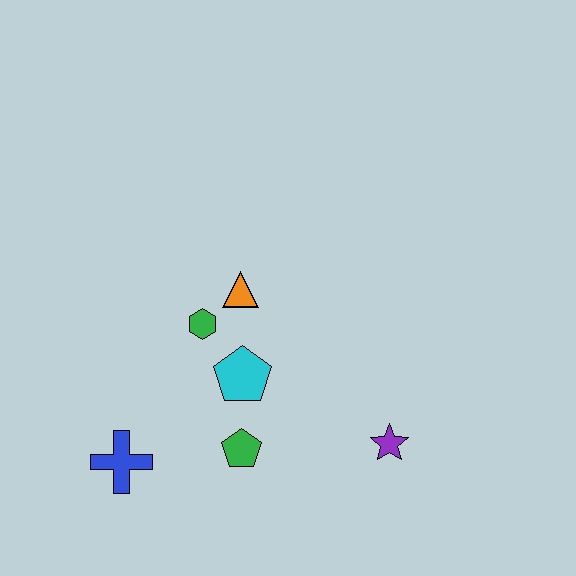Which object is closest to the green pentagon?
The cyan pentagon is closest to the green pentagon.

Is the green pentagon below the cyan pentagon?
Yes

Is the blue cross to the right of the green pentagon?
No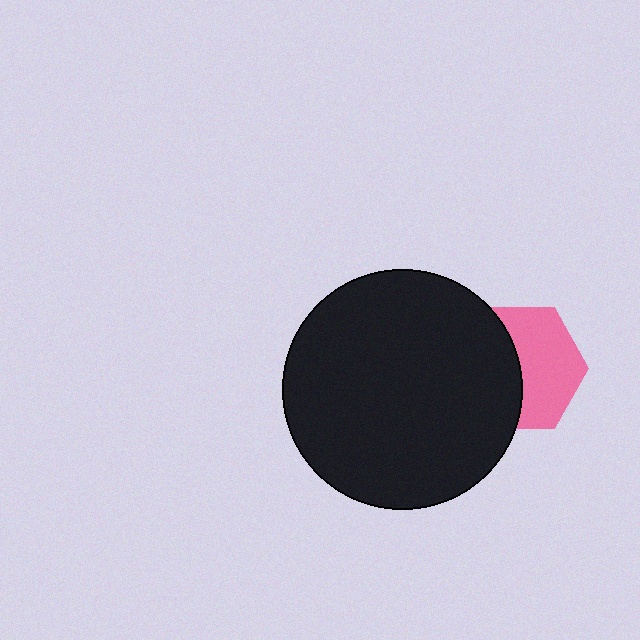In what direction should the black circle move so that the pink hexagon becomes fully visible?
The black circle should move left. That is the shortest direction to clear the overlap and leave the pink hexagon fully visible.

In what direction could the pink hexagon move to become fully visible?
The pink hexagon could move right. That would shift it out from behind the black circle entirely.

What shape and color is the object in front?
The object in front is a black circle.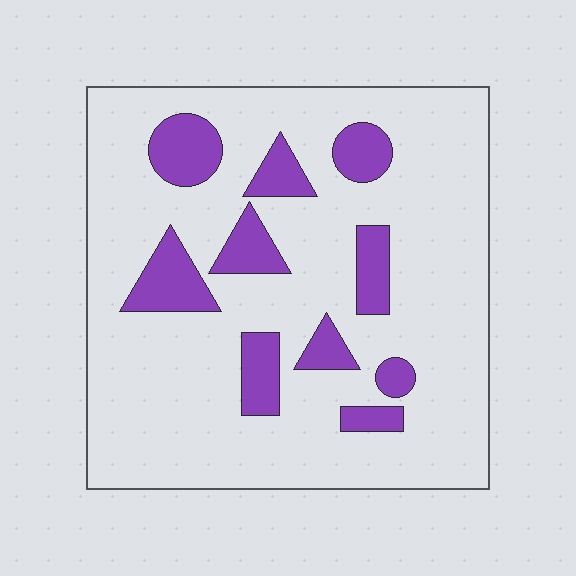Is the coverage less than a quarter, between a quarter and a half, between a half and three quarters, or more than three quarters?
Less than a quarter.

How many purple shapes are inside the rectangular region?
10.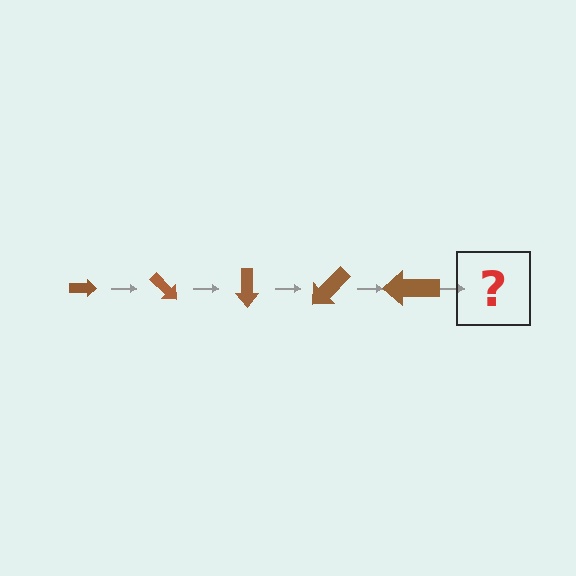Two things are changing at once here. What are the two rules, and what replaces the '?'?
The two rules are that the arrow grows larger each step and it rotates 45 degrees each step. The '?' should be an arrow, larger than the previous one and rotated 225 degrees from the start.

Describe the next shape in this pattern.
It should be an arrow, larger than the previous one and rotated 225 degrees from the start.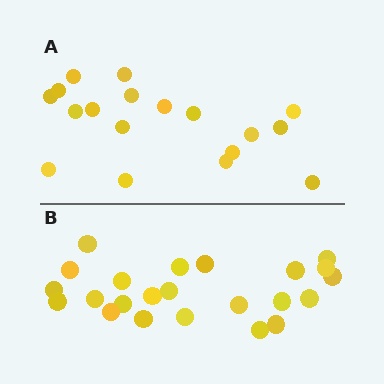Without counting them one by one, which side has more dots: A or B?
Region B (the bottom region) has more dots.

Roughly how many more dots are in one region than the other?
Region B has about 5 more dots than region A.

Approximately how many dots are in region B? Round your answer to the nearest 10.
About 20 dots. (The exact count is 23, which rounds to 20.)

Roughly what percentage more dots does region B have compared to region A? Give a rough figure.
About 30% more.